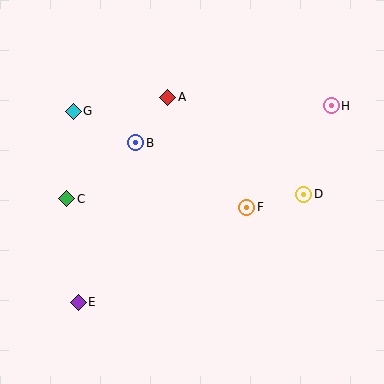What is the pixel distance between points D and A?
The distance between D and A is 167 pixels.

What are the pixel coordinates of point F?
Point F is at (247, 207).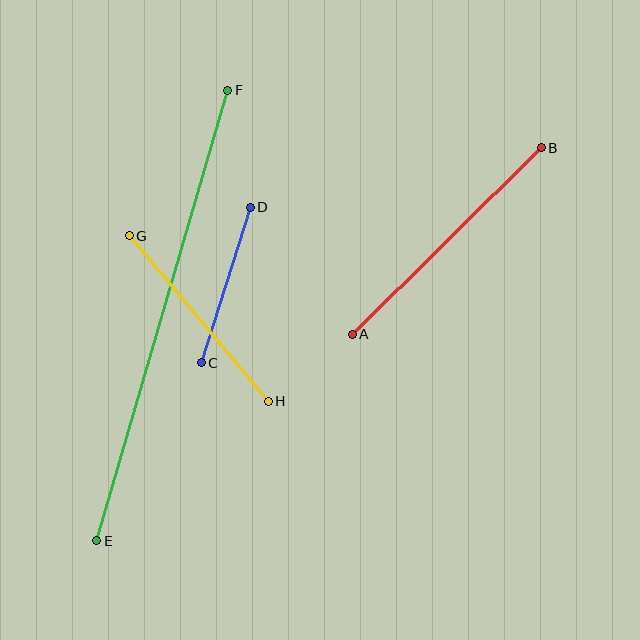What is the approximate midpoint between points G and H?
The midpoint is at approximately (199, 318) pixels.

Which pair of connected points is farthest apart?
Points E and F are farthest apart.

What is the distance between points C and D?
The distance is approximately 163 pixels.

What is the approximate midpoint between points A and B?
The midpoint is at approximately (447, 241) pixels.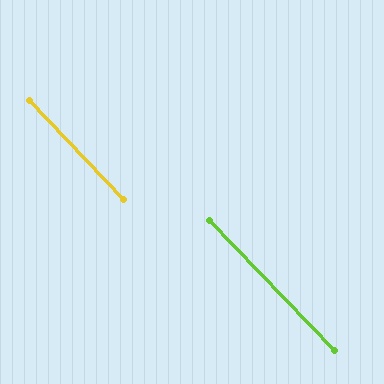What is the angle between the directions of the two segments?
Approximately 0 degrees.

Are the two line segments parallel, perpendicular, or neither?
Parallel — their directions differ by only 0.4°.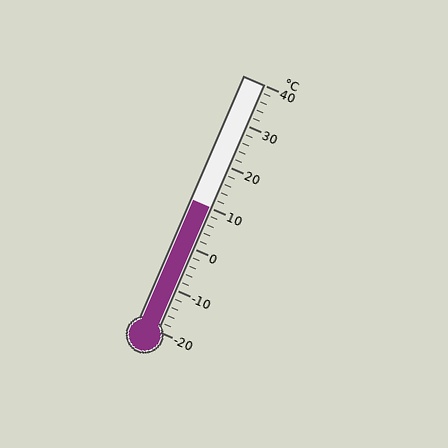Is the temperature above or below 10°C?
The temperature is at 10°C.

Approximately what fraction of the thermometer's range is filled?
The thermometer is filled to approximately 50% of its range.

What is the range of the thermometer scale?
The thermometer scale ranges from -20°C to 40°C.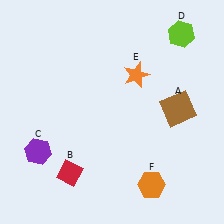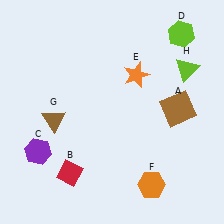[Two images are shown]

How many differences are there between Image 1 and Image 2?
There are 2 differences between the two images.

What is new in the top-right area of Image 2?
A lime triangle (H) was added in the top-right area of Image 2.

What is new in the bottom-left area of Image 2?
A brown triangle (G) was added in the bottom-left area of Image 2.